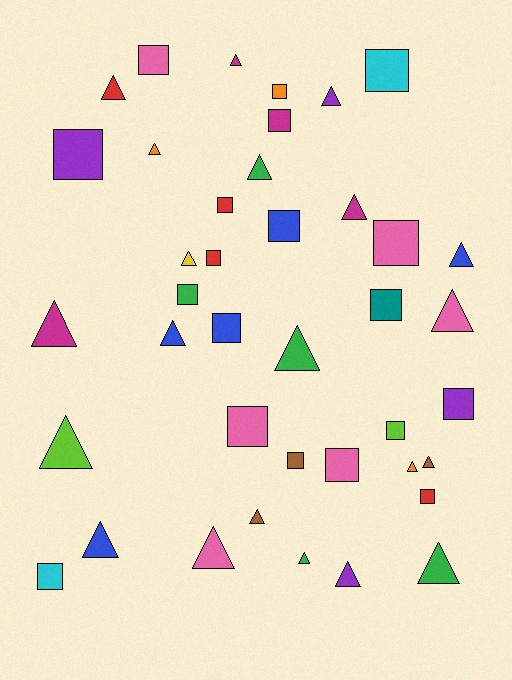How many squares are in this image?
There are 19 squares.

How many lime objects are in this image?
There are 2 lime objects.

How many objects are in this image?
There are 40 objects.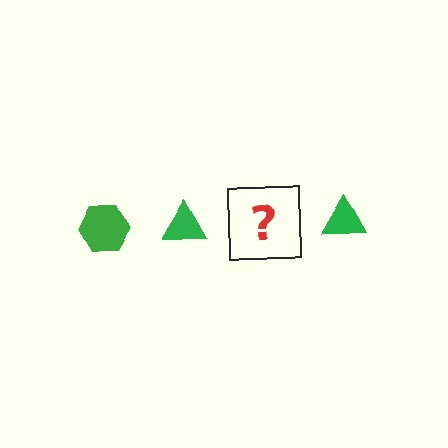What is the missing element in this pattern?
The missing element is a green hexagon.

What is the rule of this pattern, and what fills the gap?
The rule is that the pattern cycles through hexagon, triangle shapes in green. The gap should be filled with a green hexagon.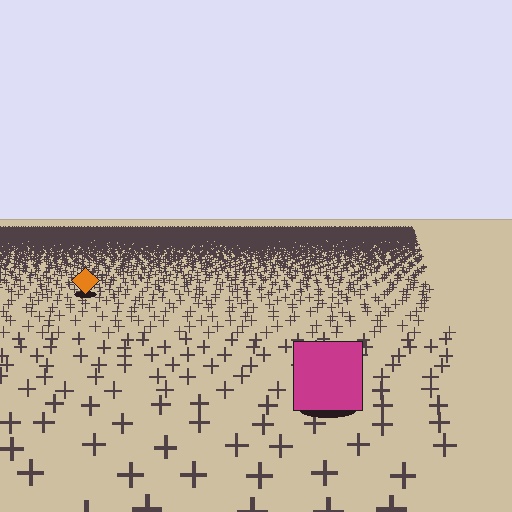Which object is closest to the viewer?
The magenta square is closest. The texture marks near it are larger and more spread out.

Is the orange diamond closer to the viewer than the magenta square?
No. The magenta square is closer — you can tell from the texture gradient: the ground texture is coarser near it.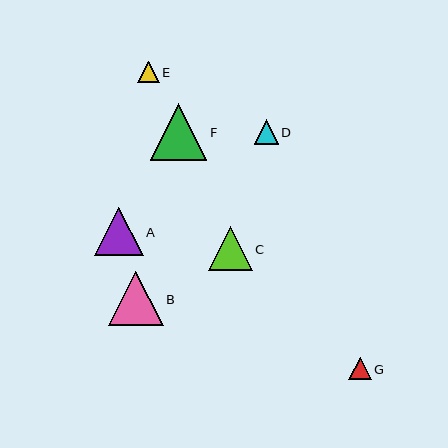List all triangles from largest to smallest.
From largest to smallest: F, B, A, C, D, G, E.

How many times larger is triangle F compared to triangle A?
Triangle F is approximately 1.2 times the size of triangle A.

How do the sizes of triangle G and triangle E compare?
Triangle G and triangle E are approximately the same size.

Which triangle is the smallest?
Triangle E is the smallest with a size of approximately 22 pixels.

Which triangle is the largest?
Triangle F is the largest with a size of approximately 57 pixels.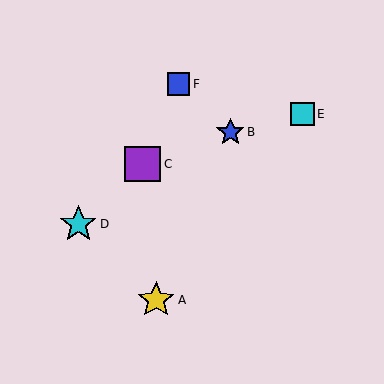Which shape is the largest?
The yellow star (labeled A) is the largest.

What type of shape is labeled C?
Shape C is a purple square.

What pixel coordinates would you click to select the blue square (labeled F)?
Click at (179, 84) to select the blue square F.